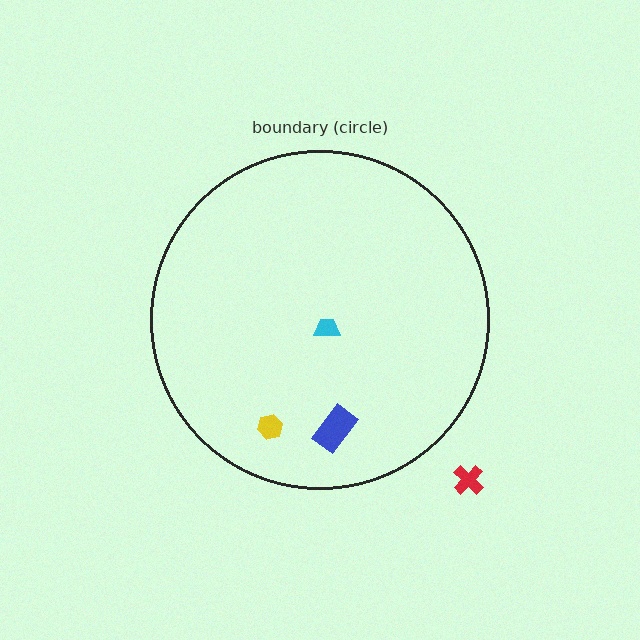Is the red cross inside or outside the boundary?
Outside.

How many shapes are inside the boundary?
3 inside, 1 outside.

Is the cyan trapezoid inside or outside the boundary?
Inside.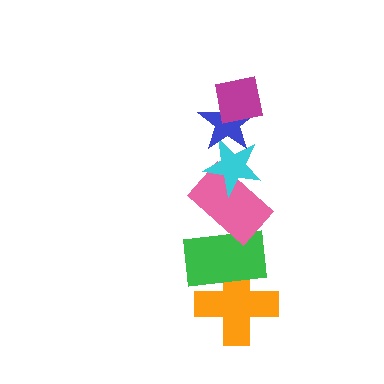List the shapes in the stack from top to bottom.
From top to bottom: the magenta square, the blue star, the cyan star, the pink rectangle, the green rectangle, the orange cross.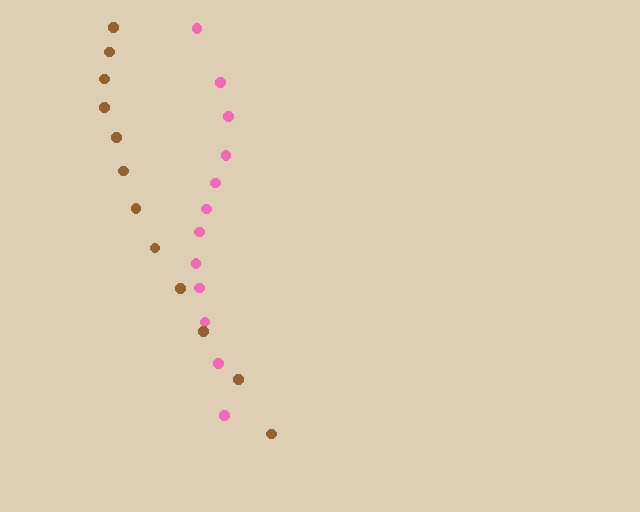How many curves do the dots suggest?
There are 2 distinct paths.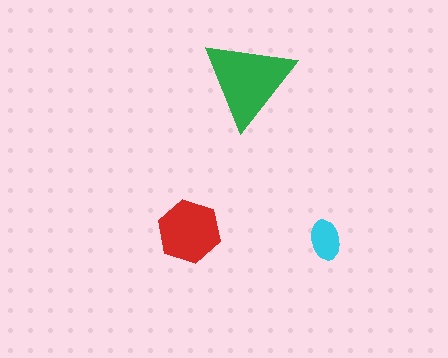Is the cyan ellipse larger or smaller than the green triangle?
Smaller.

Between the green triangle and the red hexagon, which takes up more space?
The green triangle.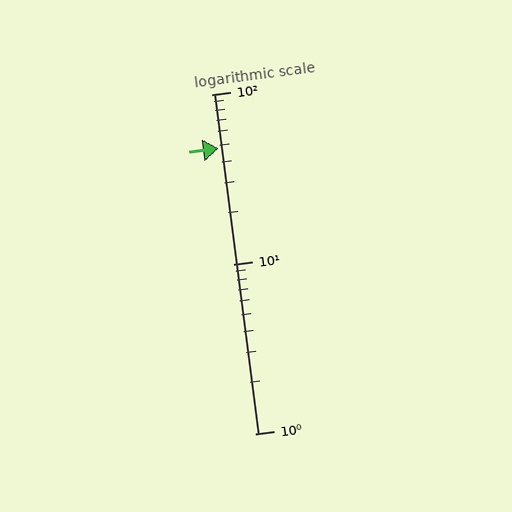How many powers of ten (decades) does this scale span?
The scale spans 2 decades, from 1 to 100.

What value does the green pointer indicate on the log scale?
The pointer indicates approximately 48.